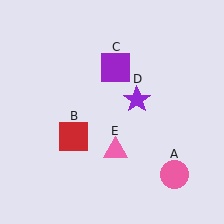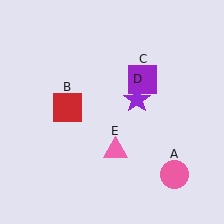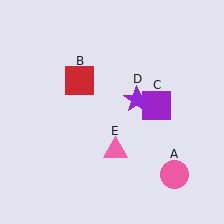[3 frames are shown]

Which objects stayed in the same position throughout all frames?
Pink circle (object A) and purple star (object D) and pink triangle (object E) remained stationary.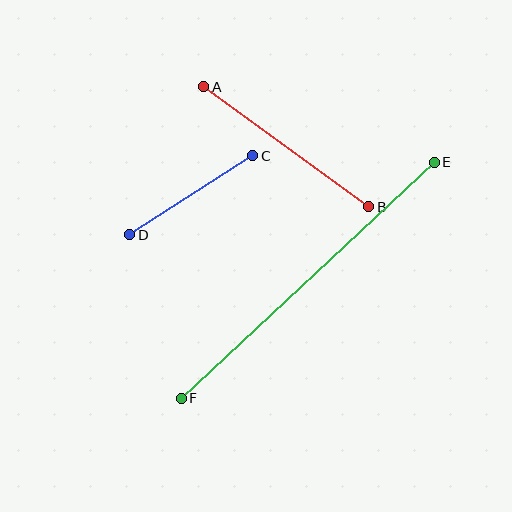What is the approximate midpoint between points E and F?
The midpoint is at approximately (308, 280) pixels.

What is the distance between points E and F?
The distance is approximately 346 pixels.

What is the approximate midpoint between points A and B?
The midpoint is at approximately (286, 147) pixels.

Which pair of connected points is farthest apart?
Points E and F are farthest apart.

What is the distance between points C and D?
The distance is approximately 146 pixels.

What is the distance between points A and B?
The distance is approximately 204 pixels.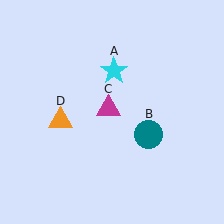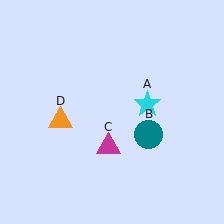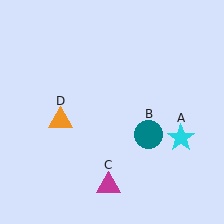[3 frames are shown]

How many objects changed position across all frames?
2 objects changed position: cyan star (object A), magenta triangle (object C).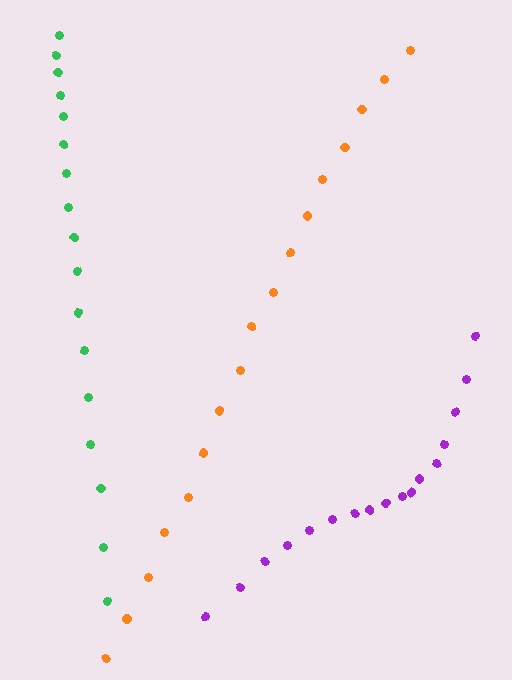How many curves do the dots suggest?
There are 3 distinct paths.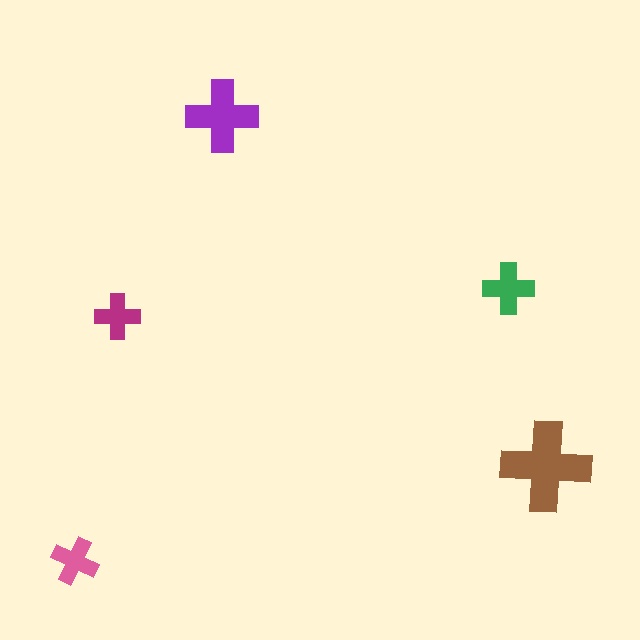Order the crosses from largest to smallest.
the brown one, the purple one, the green one, the pink one, the magenta one.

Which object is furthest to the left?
The pink cross is leftmost.